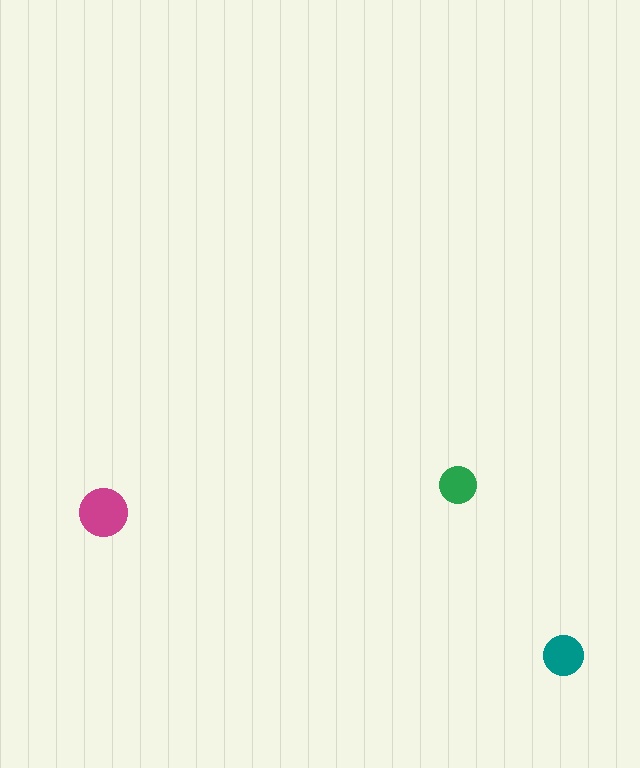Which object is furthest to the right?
The teal circle is rightmost.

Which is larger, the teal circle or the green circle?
The teal one.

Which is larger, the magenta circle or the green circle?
The magenta one.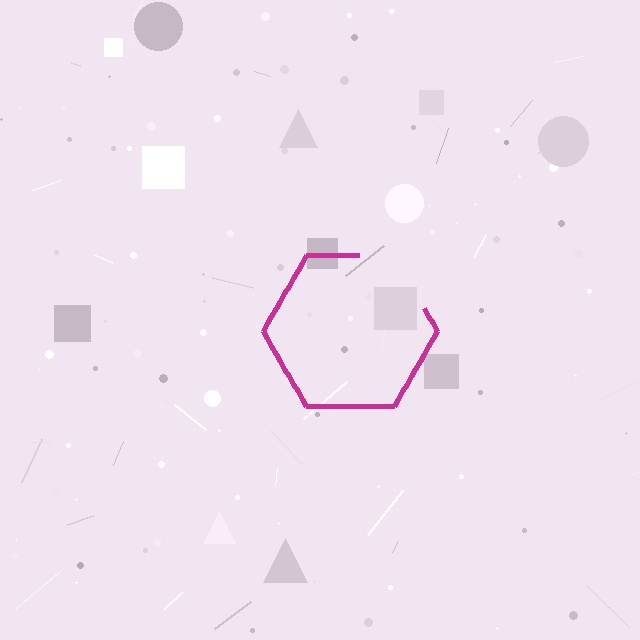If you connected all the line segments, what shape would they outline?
They would outline a hexagon.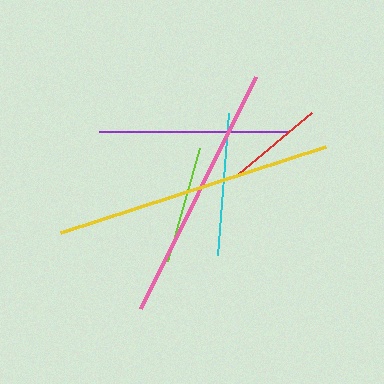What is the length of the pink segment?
The pink segment is approximately 258 pixels long.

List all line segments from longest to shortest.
From longest to shortest: yellow, pink, purple, cyan, lime, red.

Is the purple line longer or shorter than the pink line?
The pink line is longer than the purple line.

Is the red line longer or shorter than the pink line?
The pink line is longer than the red line.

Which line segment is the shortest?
The red line is the shortest at approximately 96 pixels.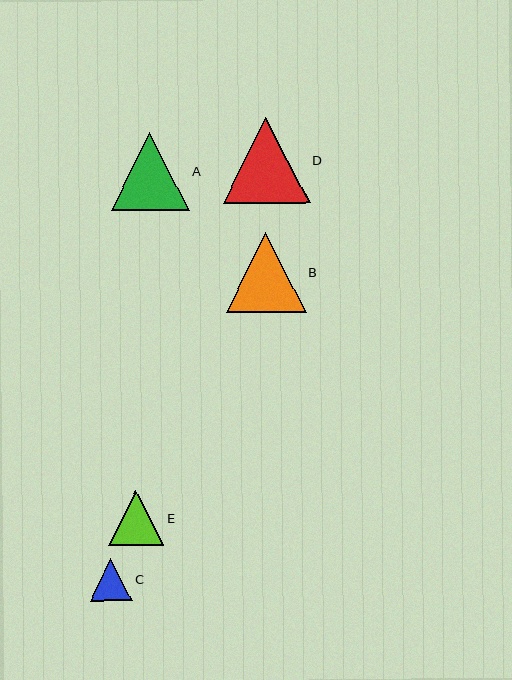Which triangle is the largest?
Triangle D is the largest with a size of approximately 86 pixels.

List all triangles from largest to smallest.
From largest to smallest: D, B, A, E, C.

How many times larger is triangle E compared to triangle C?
Triangle E is approximately 1.3 times the size of triangle C.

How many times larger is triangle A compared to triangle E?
Triangle A is approximately 1.4 times the size of triangle E.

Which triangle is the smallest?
Triangle C is the smallest with a size of approximately 42 pixels.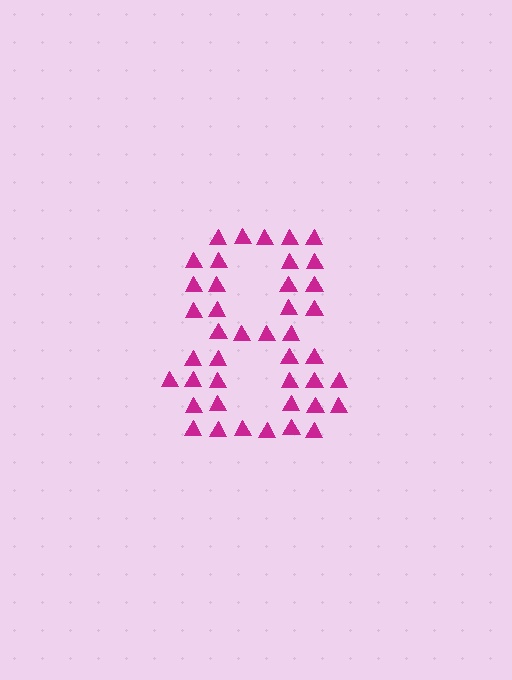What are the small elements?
The small elements are triangles.